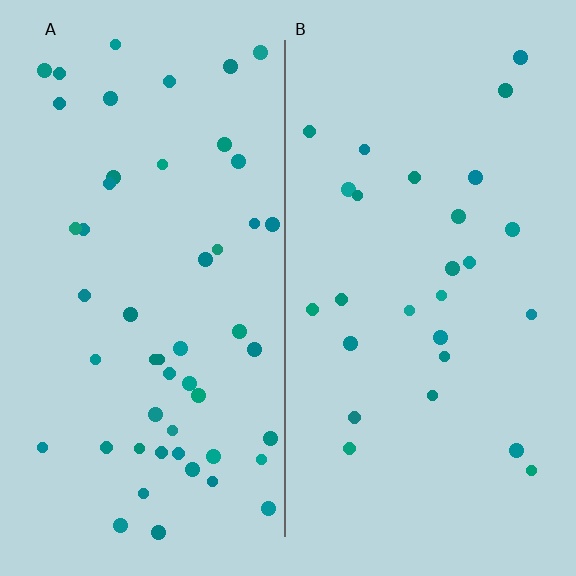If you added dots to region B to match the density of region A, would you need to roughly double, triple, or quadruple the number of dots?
Approximately double.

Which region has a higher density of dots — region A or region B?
A (the left).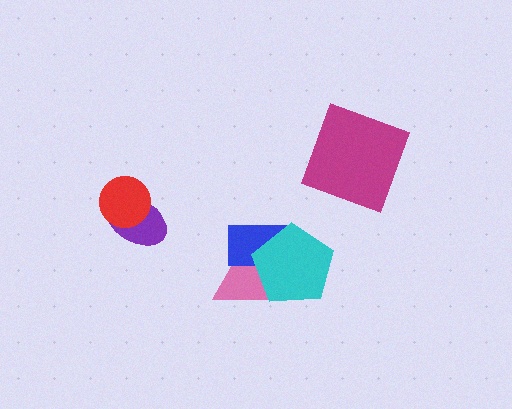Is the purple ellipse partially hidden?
Yes, it is partially covered by another shape.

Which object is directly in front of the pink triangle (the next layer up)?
The blue rectangle is directly in front of the pink triangle.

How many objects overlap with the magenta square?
0 objects overlap with the magenta square.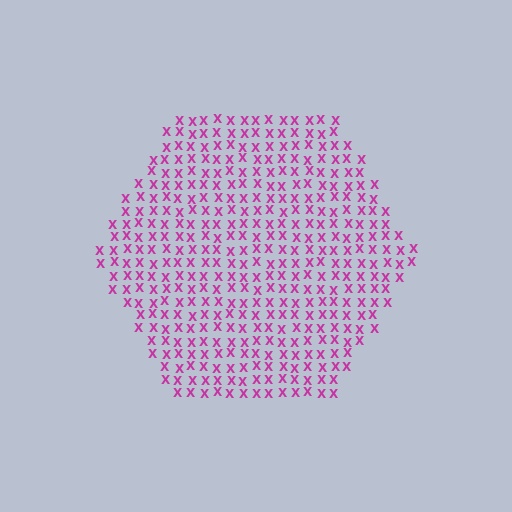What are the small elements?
The small elements are letter X's.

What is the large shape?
The large shape is a hexagon.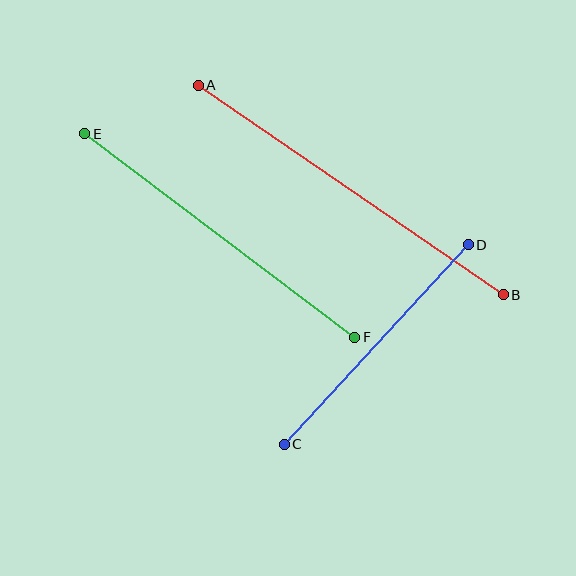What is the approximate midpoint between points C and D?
The midpoint is at approximately (376, 344) pixels.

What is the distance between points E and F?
The distance is approximately 338 pixels.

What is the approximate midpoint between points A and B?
The midpoint is at approximately (351, 190) pixels.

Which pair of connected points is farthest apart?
Points A and B are farthest apart.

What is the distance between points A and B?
The distance is approximately 370 pixels.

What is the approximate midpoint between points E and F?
The midpoint is at approximately (220, 235) pixels.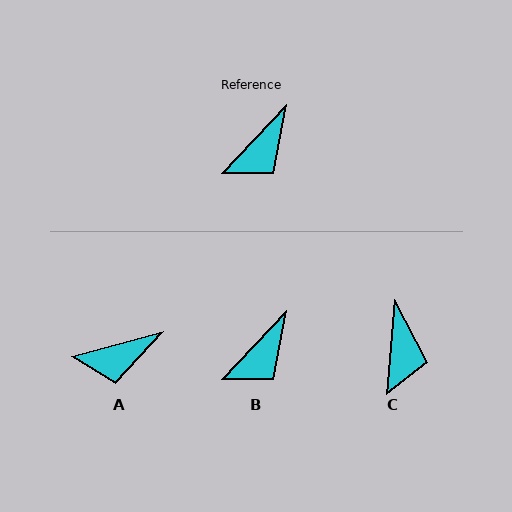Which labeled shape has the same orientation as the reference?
B.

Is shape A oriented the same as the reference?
No, it is off by about 32 degrees.